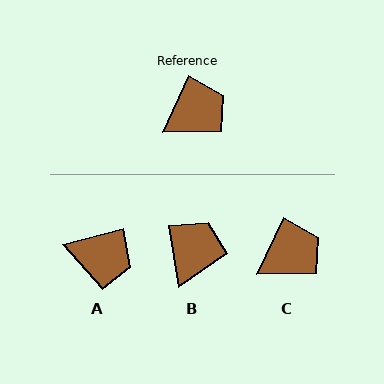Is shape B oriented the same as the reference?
No, it is off by about 34 degrees.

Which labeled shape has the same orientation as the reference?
C.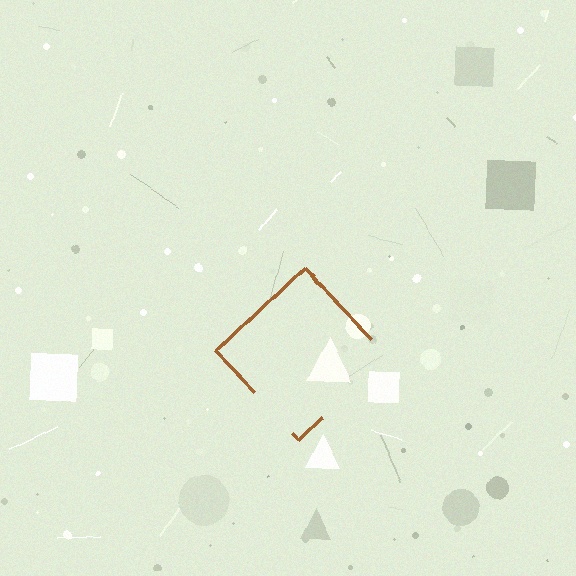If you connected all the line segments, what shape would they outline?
They would outline a diamond.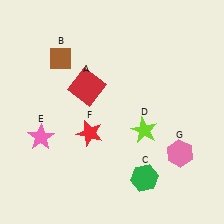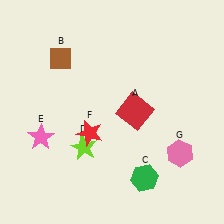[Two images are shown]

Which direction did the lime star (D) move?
The lime star (D) moved left.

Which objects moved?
The objects that moved are: the red square (A), the lime star (D).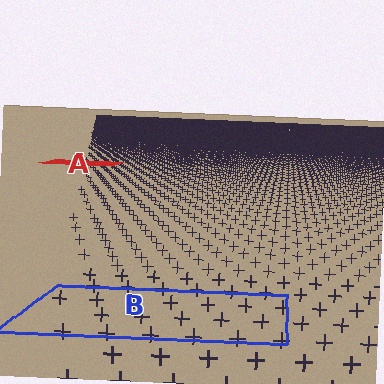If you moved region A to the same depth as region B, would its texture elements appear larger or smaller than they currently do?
They would appear larger. At a closer depth, the same texture elements are projected at a bigger on-screen size.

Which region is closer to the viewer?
Region B is closer. The texture elements there are larger and more spread out.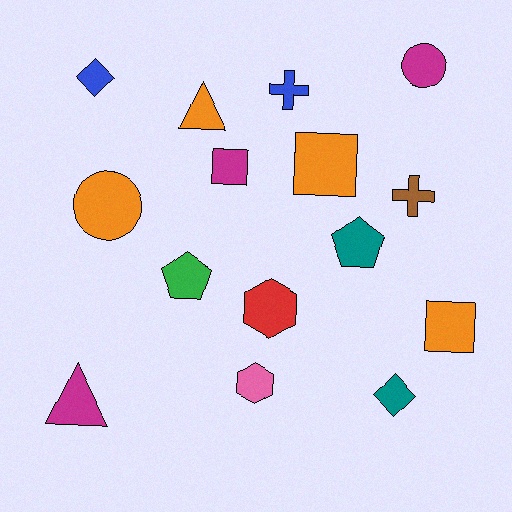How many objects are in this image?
There are 15 objects.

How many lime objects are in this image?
There are no lime objects.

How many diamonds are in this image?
There are 2 diamonds.